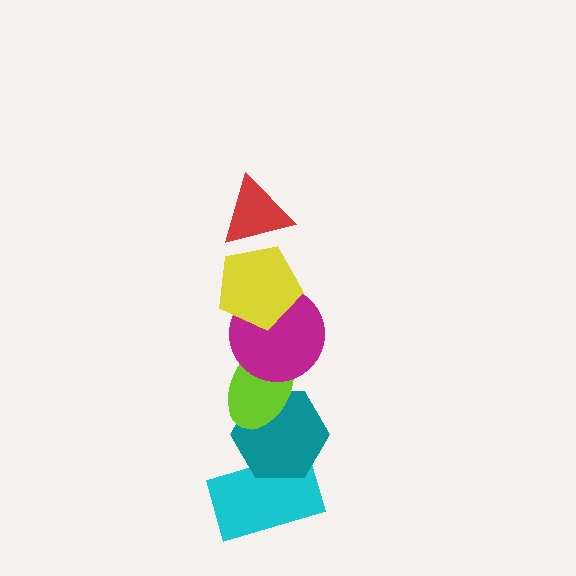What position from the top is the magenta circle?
The magenta circle is 3rd from the top.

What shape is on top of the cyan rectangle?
The teal hexagon is on top of the cyan rectangle.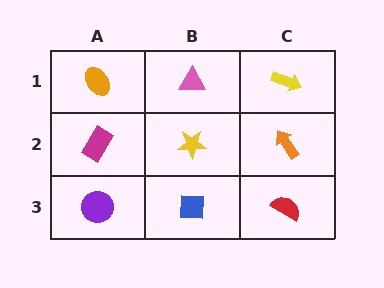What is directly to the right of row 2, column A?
A yellow star.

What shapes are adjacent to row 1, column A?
A magenta rectangle (row 2, column A), a pink triangle (row 1, column B).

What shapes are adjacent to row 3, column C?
An orange arrow (row 2, column C), a blue square (row 3, column B).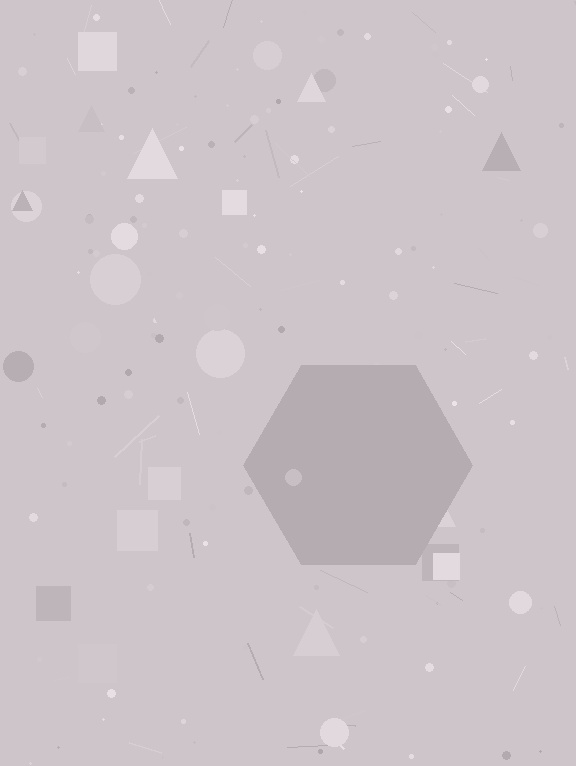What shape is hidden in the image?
A hexagon is hidden in the image.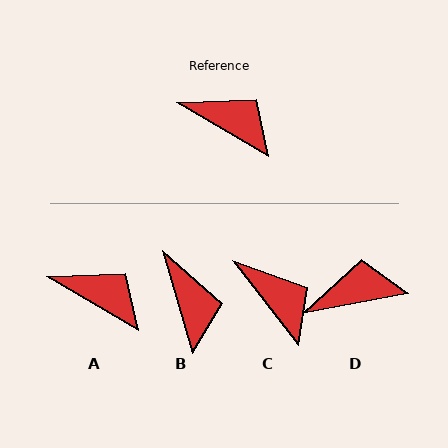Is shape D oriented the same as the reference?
No, it is off by about 41 degrees.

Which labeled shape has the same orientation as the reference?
A.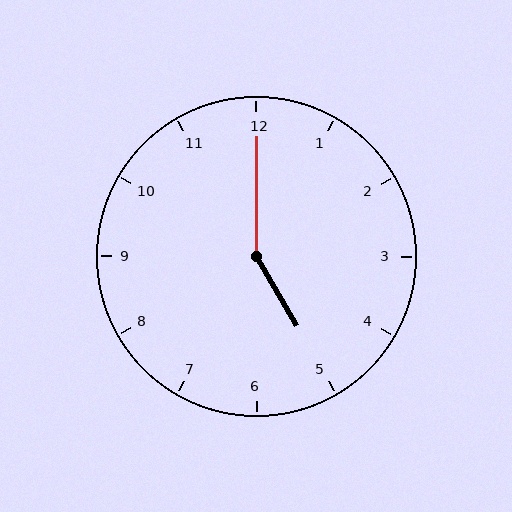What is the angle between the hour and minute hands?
Approximately 150 degrees.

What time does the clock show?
5:00.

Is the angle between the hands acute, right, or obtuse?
It is obtuse.